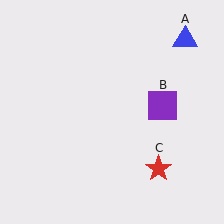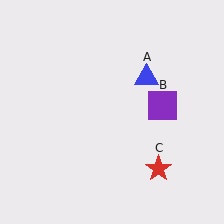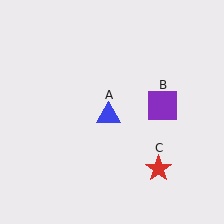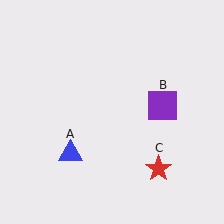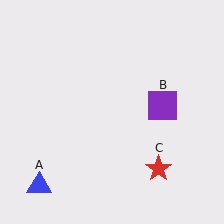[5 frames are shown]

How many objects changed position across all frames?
1 object changed position: blue triangle (object A).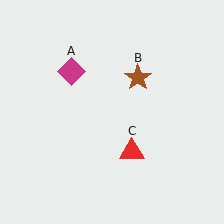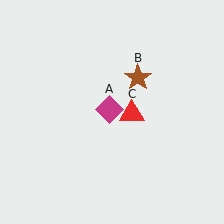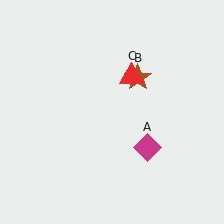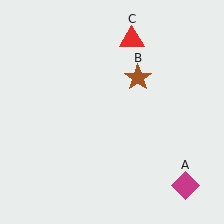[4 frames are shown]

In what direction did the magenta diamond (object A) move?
The magenta diamond (object A) moved down and to the right.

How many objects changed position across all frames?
2 objects changed position: magenta diamond (object A), red triangle (object C).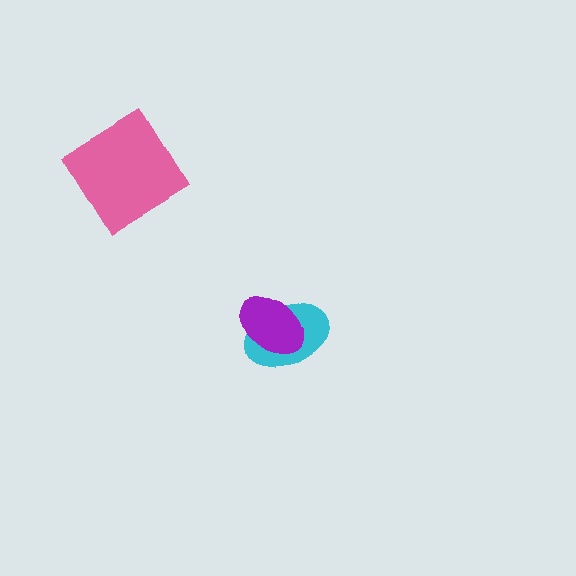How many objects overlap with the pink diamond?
0 objects overlap with the pink diamond.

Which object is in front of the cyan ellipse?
The purple ellipse is in front of the cyan ellipse.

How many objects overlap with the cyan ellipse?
1 object overlaps with the cyan ellipse.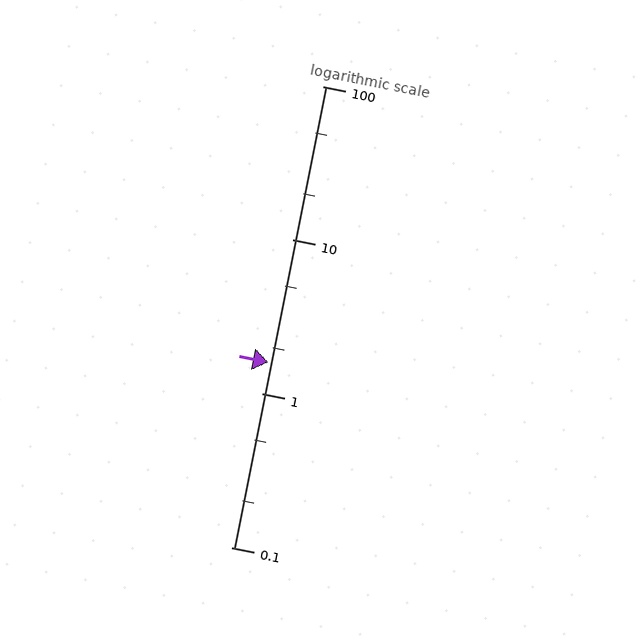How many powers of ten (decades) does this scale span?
The scale spans 3 decades, from 0.1 to 100.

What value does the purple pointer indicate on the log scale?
The pointer indicates approximately 1.6.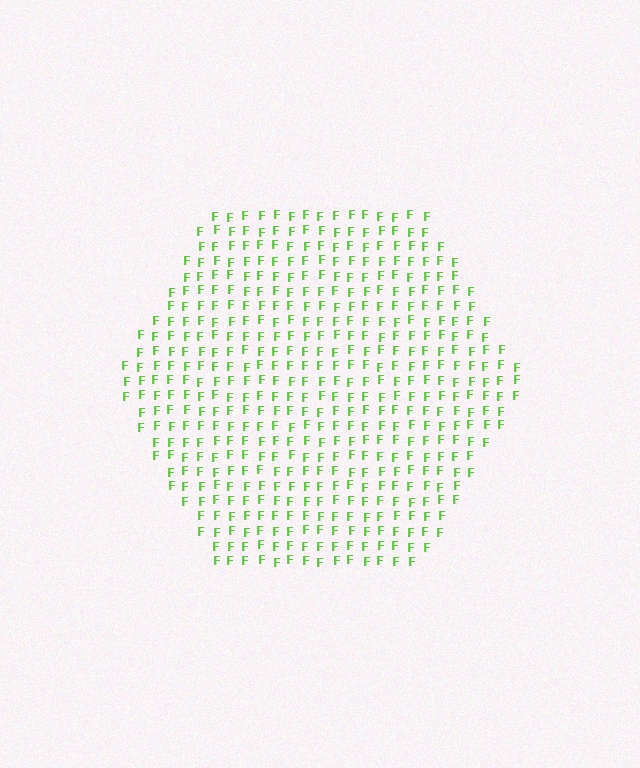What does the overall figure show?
The overall figure shows a hexagon.